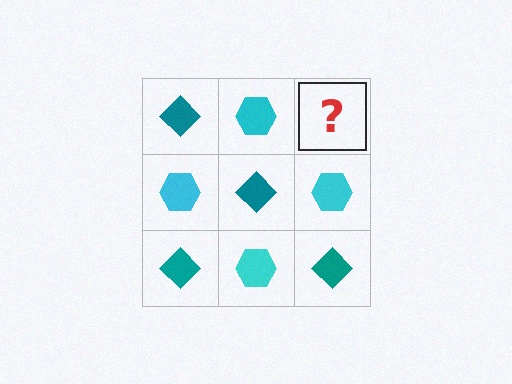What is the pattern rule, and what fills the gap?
The rule is that it alternates teal diamond and cyan hexagon in a checkerboard pattern. The gap should be filled with a teal diamond.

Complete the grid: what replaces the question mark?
The question mark should be replaced with a teal diamond.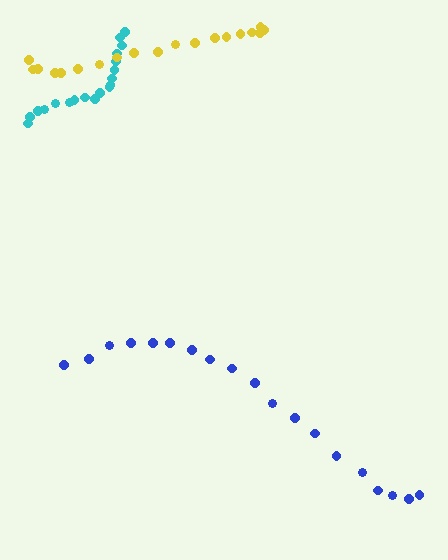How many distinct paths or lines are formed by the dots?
There are 3 distinct paths.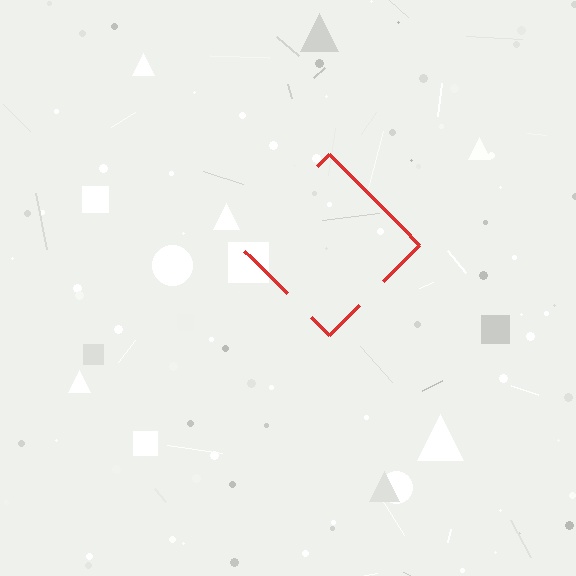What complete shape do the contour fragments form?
The contour fragments form a diamond.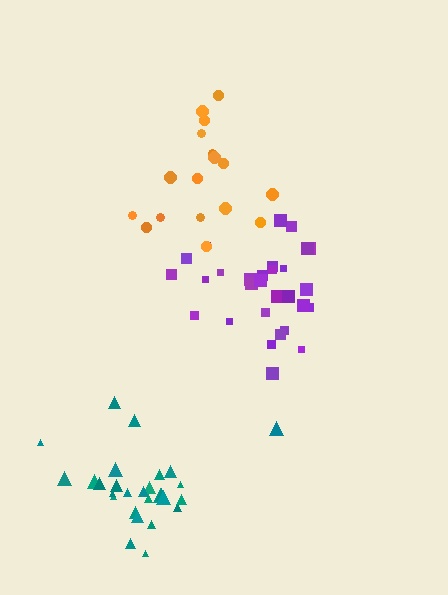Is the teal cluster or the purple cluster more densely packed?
Teal.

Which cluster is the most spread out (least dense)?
Orange.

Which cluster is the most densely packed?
Teal.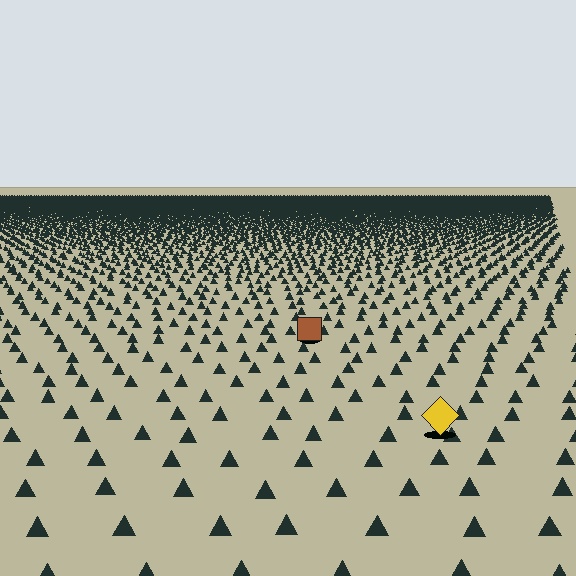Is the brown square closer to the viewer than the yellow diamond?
No. The yellow diamond is closer — you can tell from the texture gradient: the ground texture is coarser near it.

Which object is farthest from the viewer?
The brown square is farthest from the viewer. It appears smaller and the ground texture around it is denser.